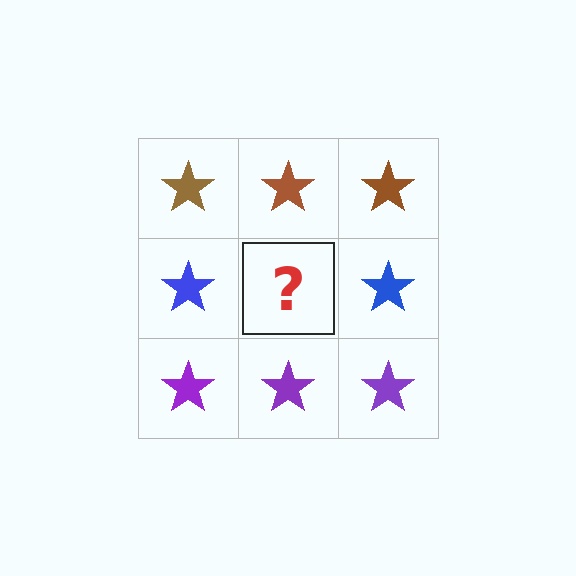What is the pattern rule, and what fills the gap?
The rule is that each row has a consistent color. The gap should be filled with a blue star.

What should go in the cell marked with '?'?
The missing cell should contain a blue star.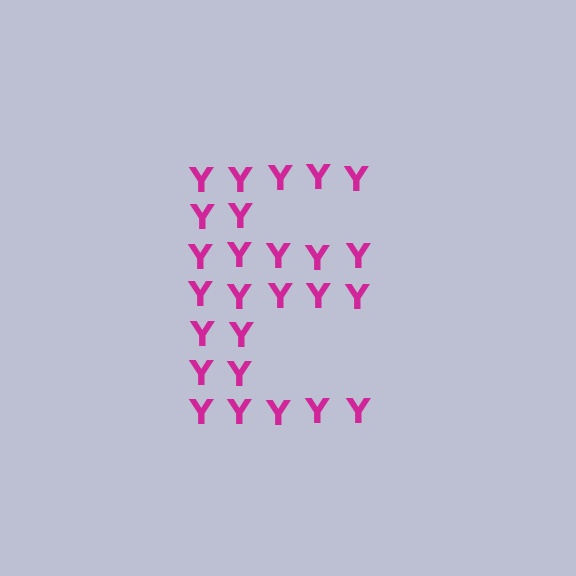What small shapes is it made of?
It is made of small letter Y's.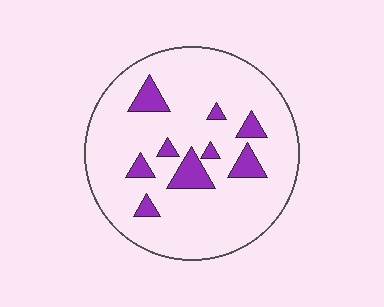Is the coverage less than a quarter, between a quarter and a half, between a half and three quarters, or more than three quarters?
Less than a quarter.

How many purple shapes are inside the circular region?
9.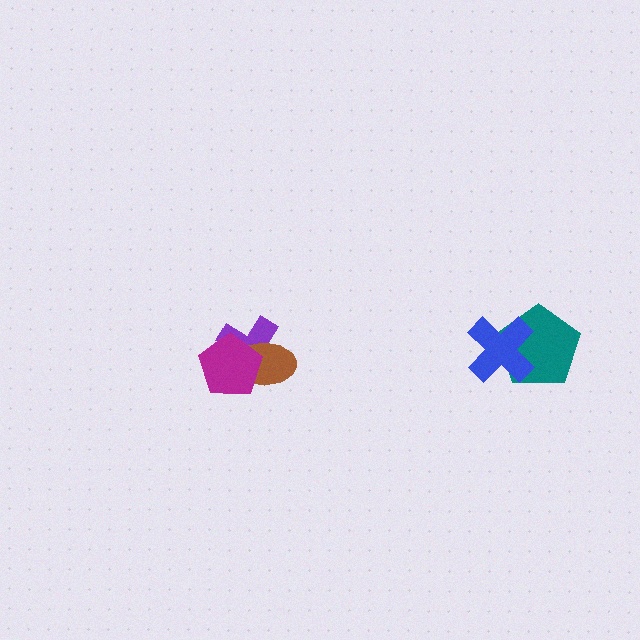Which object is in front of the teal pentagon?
The blue cross is in front of the teal pentagon.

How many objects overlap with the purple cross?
2 objects overlap with the purple cross.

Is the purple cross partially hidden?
Yes, it is partially covered by another shape.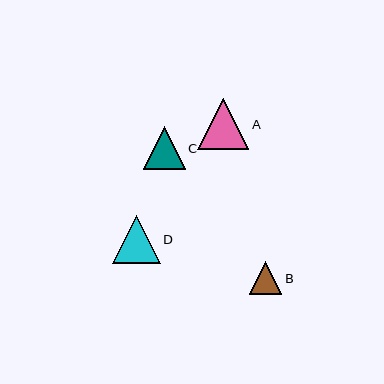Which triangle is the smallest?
Triangle B is the smallest with a size of approximately 33 pixels.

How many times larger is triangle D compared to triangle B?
Triangle D is approximately 1.5 times the size of triangle B.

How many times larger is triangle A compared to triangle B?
Triangle A is approximately 1.6 times the size of triangle B.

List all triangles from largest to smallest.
From largest to smallest: A, D, C, B.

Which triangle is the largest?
Triangle A is the largest with a size of approximately 51 pixels.